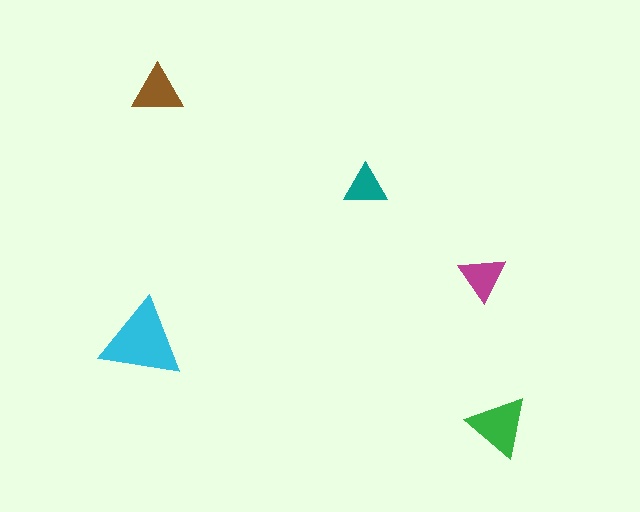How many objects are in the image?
There are 5 objects in the image.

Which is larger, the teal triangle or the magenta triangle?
The magenta one.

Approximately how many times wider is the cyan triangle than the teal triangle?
About 2 times wider.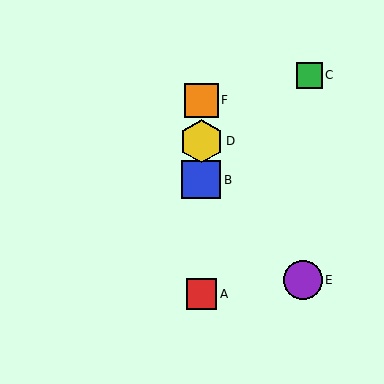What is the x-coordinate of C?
Object C is at x≈309.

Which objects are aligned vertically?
Objects A, B, D, F are aligned vertically.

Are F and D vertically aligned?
Yes, both are at x≈201.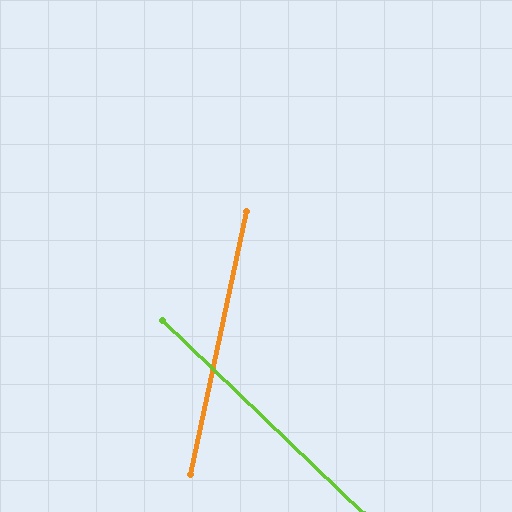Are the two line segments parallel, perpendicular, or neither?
Neither parallel nor perpendicular — they differ by about 58°.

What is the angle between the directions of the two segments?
Approximately 58 degrees.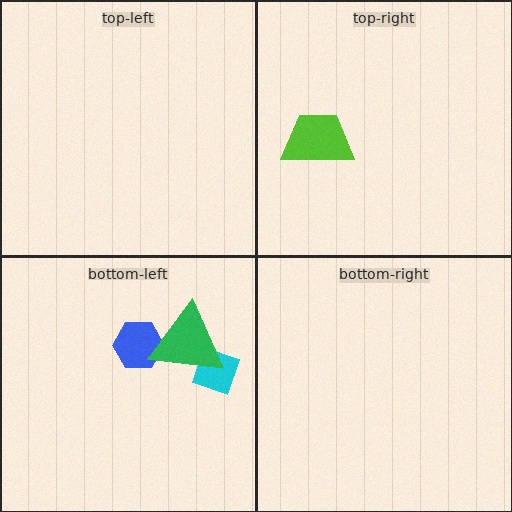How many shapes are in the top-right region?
1.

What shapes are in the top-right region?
The lime trapezoid.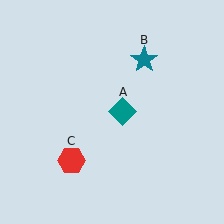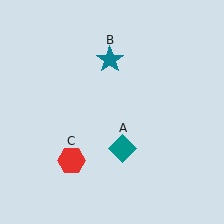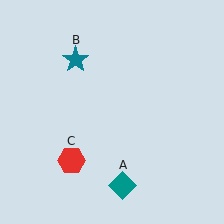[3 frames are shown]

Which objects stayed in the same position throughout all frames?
Red hexagon (object C) remained stationary.